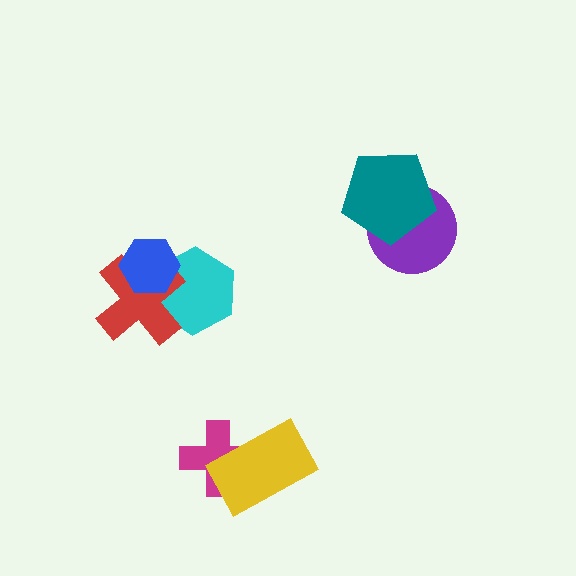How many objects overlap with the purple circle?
1 object overlaps with the purple circle.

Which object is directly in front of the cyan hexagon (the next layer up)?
The red cross is directly in front of the cyan hexagon.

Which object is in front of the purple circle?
The teal pentagon is in front of the purple circle.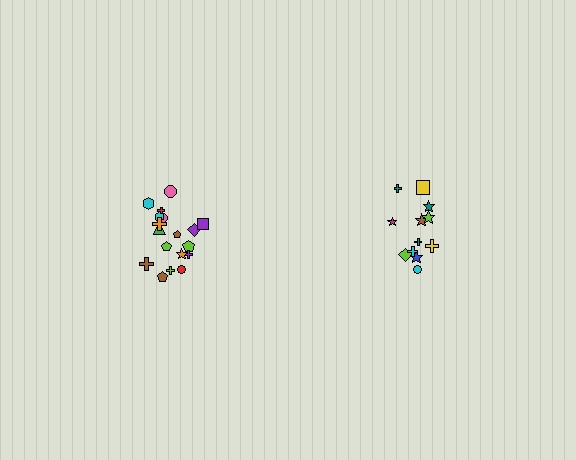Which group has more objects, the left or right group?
The left group.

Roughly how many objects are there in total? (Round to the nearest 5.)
Roughly 30 objects in total.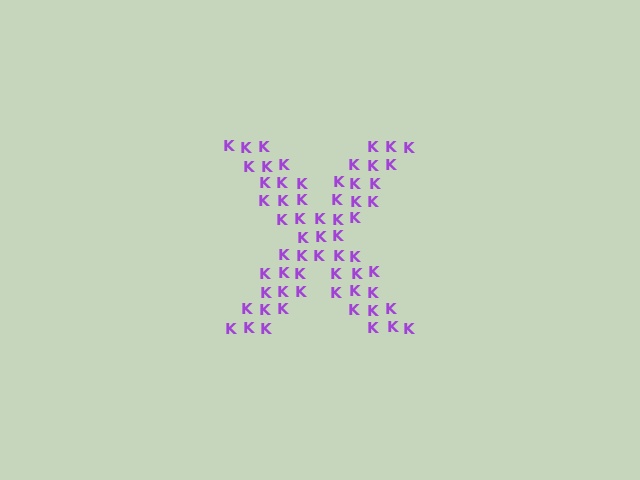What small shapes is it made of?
It is made of small letter K's.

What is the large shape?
The large shape is the letter X.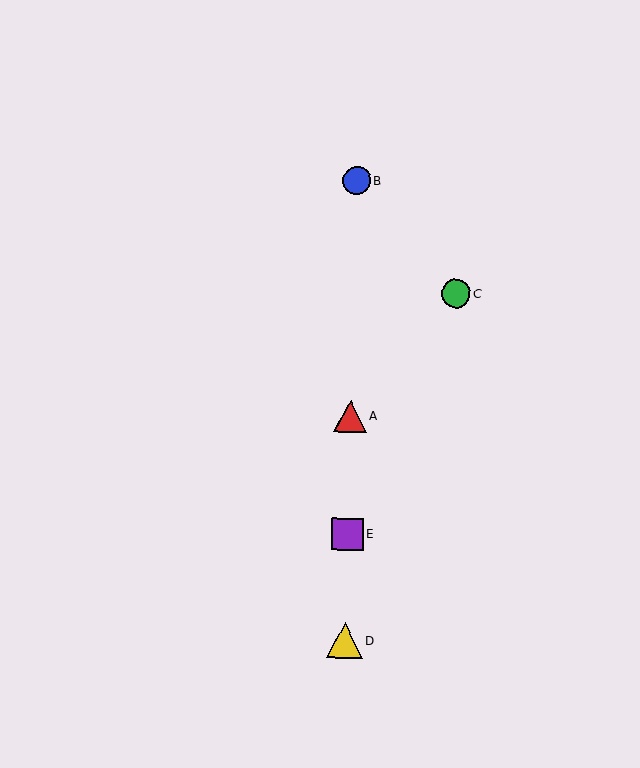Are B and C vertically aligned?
No, B is at x≈357 and C is at x≈456.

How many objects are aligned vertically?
4 objects (A, B, D, E) are aligned vertically.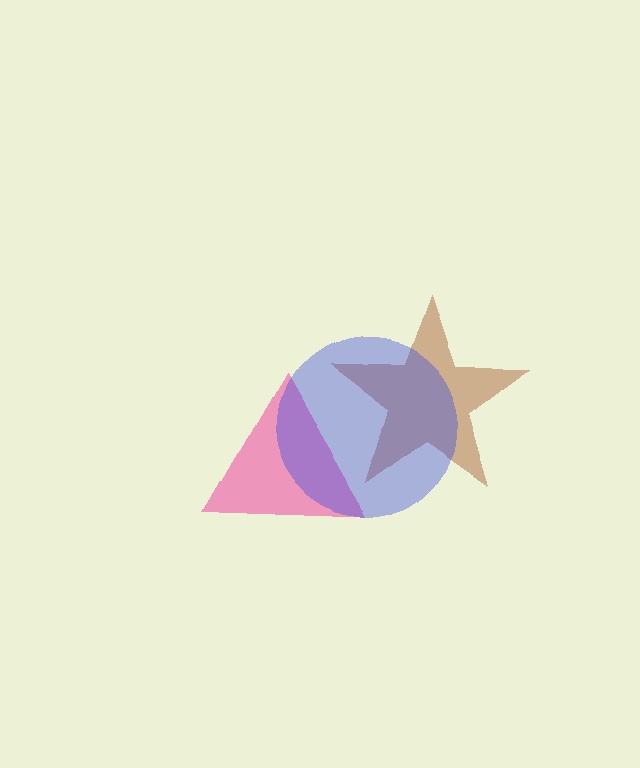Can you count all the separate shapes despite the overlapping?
Yes, there are 3 separate shapes.